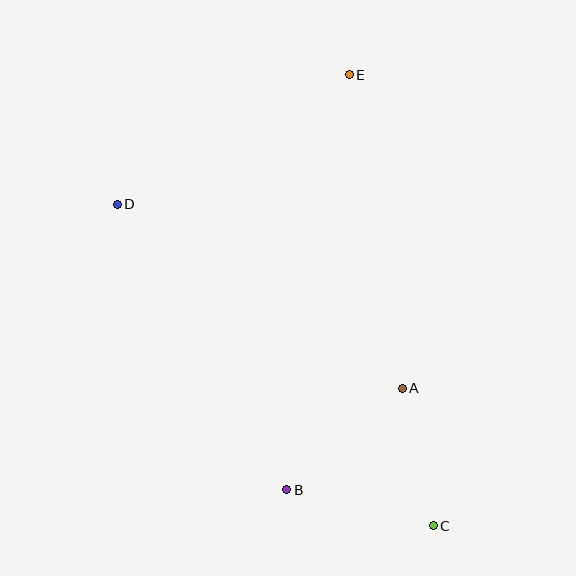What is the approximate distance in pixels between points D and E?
The distance between D and E is approximately 266 pixels.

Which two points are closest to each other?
Points A and C are closest to each other.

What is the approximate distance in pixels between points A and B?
The distance between A and B is approximately 154 pixels.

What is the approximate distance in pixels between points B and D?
The distance between B and D is approximately 332 pixels.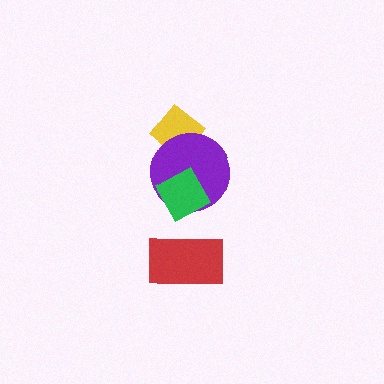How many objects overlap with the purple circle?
2 objects overlap with the purple circle.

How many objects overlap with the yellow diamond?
1 object overlaps with the yellow diamond.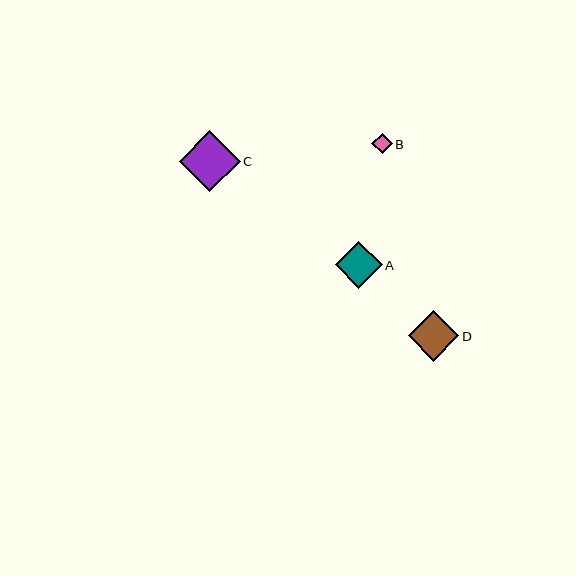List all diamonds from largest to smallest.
From largest to smallest: C, D, A, B.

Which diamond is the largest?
Diamond C is the largest with a size of approximately 61 pixels.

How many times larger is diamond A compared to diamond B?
Diamond A is approximately 2.3 times the size of diamond B.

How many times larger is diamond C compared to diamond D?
Diamond C is approximately 1.2 times the size of diamond D.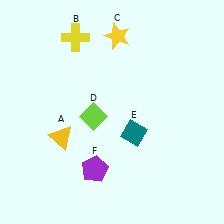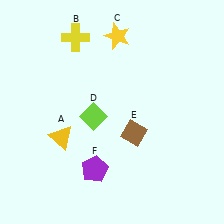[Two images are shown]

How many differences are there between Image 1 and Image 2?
There is 1 difference between the two images.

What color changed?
The diamond (E) changed from teal in Image 1 to brown in Image 2.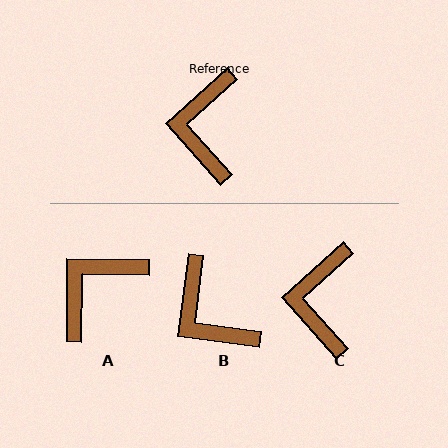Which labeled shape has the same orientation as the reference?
C.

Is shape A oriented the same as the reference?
No, it is off by about 42 degrees.